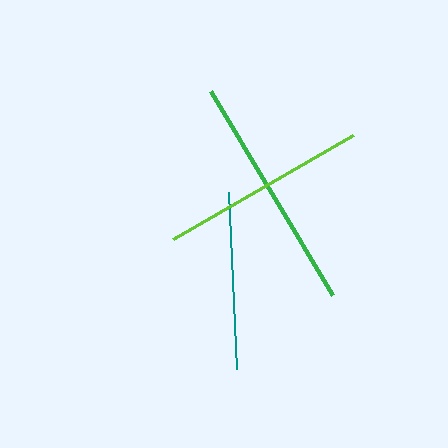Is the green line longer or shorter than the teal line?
The green line is longer than the teal line.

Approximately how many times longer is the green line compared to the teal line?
The green line is approximately 1.3 times the length of the teal line.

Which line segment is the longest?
The green line is the longest at approximately 237 pixels.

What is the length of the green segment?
The green segment is approximately 237 pixels long.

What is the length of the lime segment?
The lime segment is approximately 208 pixels long.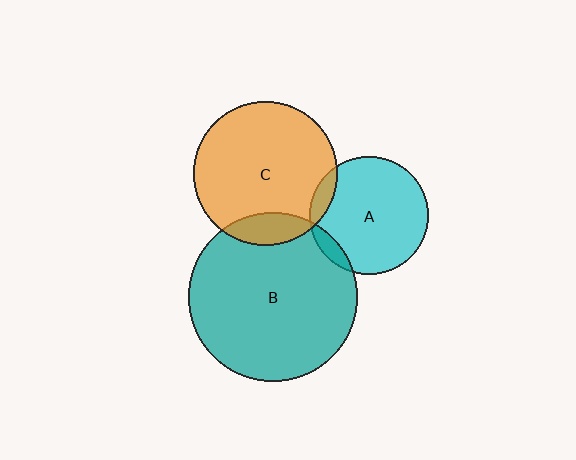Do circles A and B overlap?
Yes.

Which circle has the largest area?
Circle B (teal).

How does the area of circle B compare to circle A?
Approximately 2.0 times.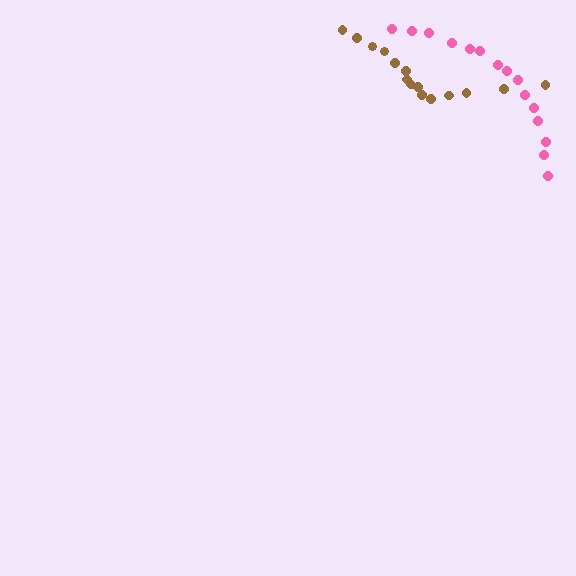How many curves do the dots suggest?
There are 2 distinct paths.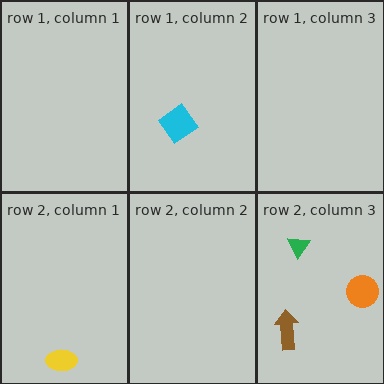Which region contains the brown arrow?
The row 2, column 3 region.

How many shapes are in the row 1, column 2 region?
1.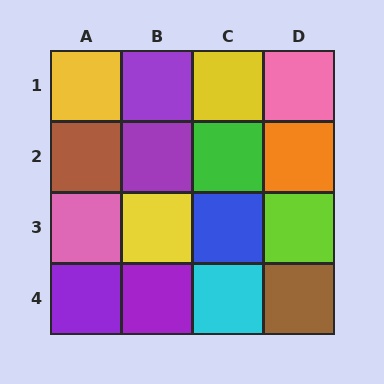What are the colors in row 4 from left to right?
Purple, purple, cyan, brown.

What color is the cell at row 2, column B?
Purple.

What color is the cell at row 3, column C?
Blue.